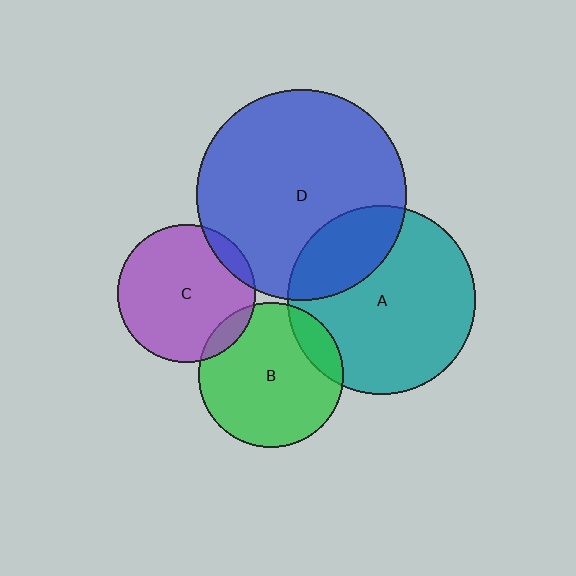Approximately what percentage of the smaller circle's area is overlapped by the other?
Approximately 10%.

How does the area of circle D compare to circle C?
Approximately 2.3 times.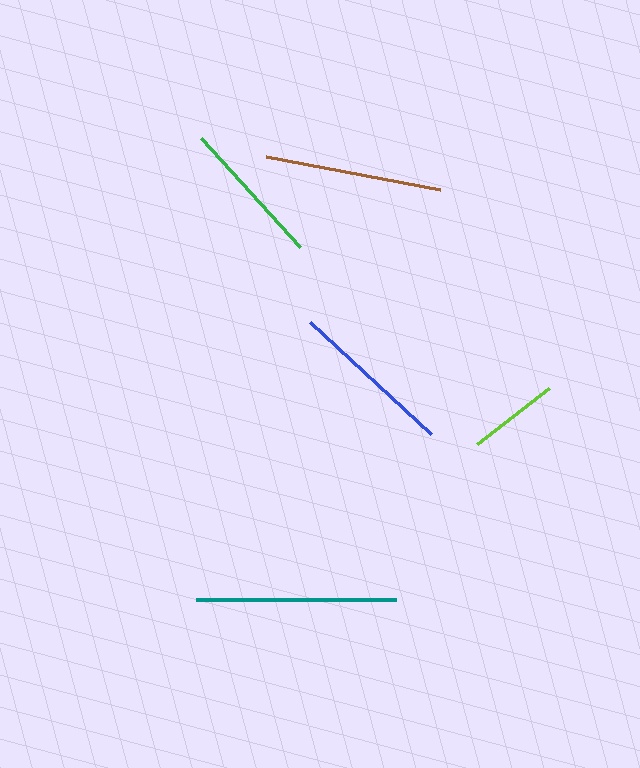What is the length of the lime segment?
The lime segment is approximately 91 pixels long.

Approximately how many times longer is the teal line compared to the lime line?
The teal line is approximately 2.2 times the length of the lime line.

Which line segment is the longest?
The teal line is the longest at approximately 200 pixels.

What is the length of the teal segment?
The teal segment is approximately 200 pixels long.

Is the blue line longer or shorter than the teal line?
The teal line is longer than the blue line.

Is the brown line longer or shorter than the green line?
The brown line is longer than the green line.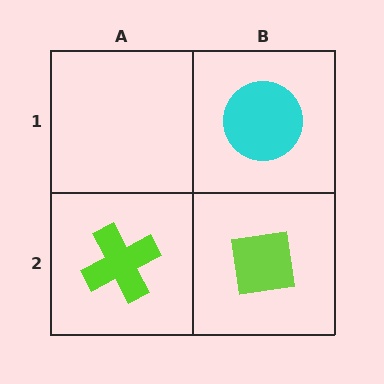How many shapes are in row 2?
2 shapes.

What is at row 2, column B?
A lime square.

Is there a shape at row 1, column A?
No, that cell is empty.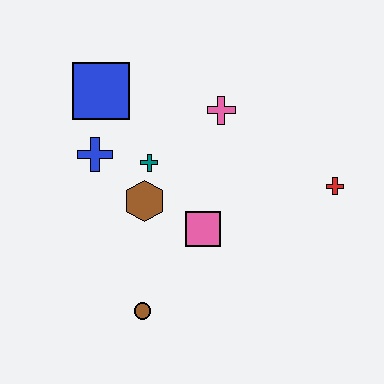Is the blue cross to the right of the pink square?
No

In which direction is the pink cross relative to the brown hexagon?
The pink cross is above the brown hexagon.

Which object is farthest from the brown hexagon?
The red cross is farthest from the brown hexagon.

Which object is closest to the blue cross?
The teal cross is closest to the blue cross.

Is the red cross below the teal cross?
Yes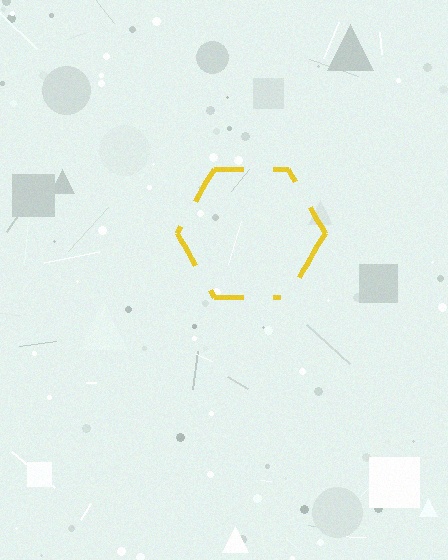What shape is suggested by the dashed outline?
The dashed outline suggests a hexagon.